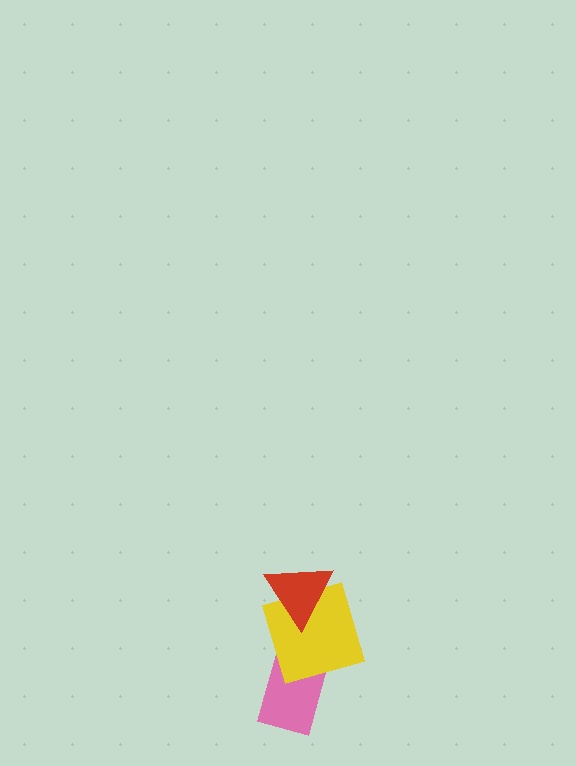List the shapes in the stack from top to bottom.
From top to bottom: the red triangle, the yellow square, the pink rectangle.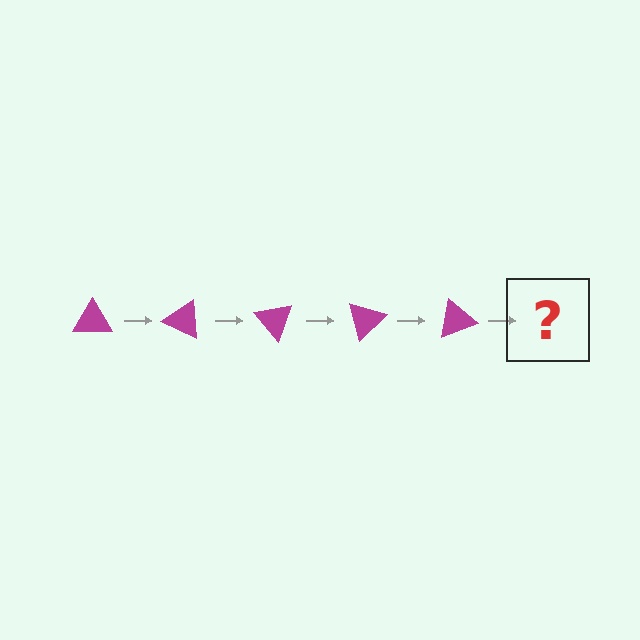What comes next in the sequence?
The next element should be a magenta triangle rotated 125 degrees.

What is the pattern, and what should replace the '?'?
The pattern is that the triangle rotates 25 degrees each step. The '?' should be a magenta triangle rotated 125 degrees.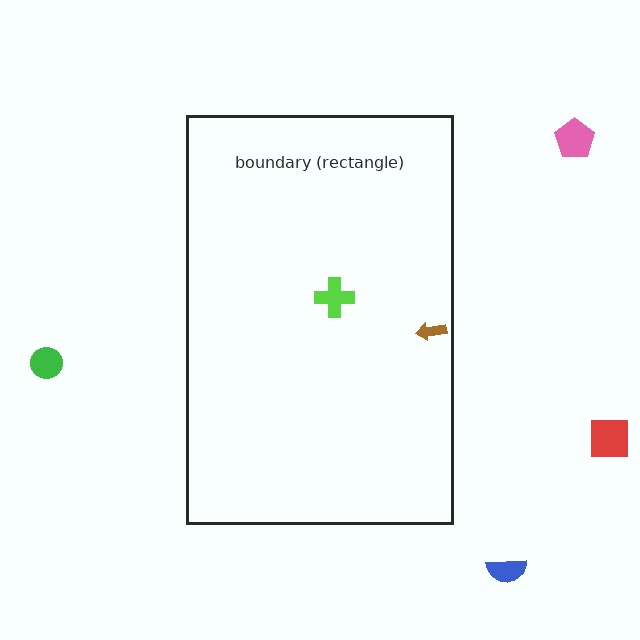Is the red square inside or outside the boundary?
Outside.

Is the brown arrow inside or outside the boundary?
Inside.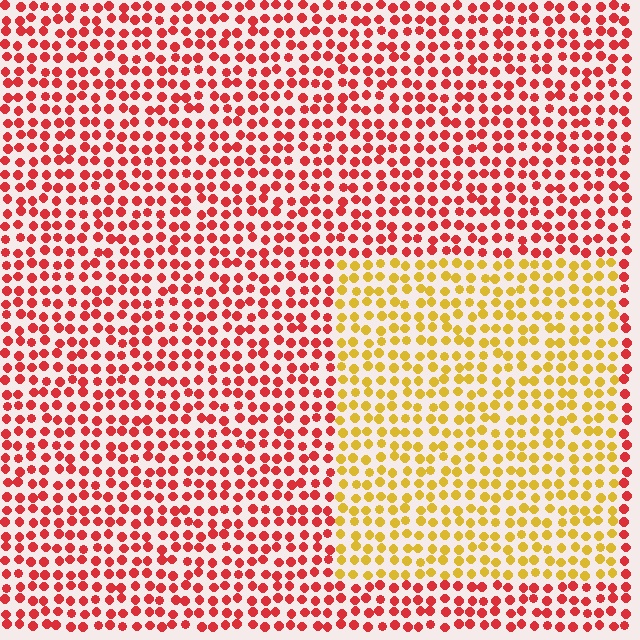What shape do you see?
I see a rectangle.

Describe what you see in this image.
The image is filled with small red elements in a uniform arrangement. A rectangle-shaped region is visible where the elements are tinted to a slightly different hue, forming a subtle color boundary.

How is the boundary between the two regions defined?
The boundary is defined purely by a slight shift in hue (about 52 degrees). Spacing, size, and orientation are identical on both sides.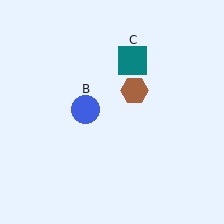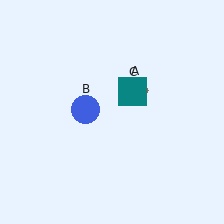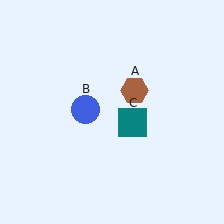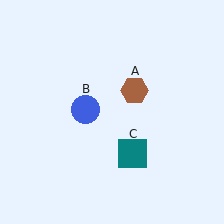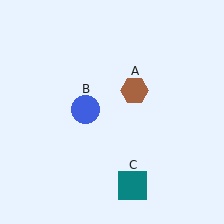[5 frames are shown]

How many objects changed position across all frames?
1 object changed position: teal square (object C).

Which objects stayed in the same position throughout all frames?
Brown hexagon (object A) and blue circle (object B) remained stationary.